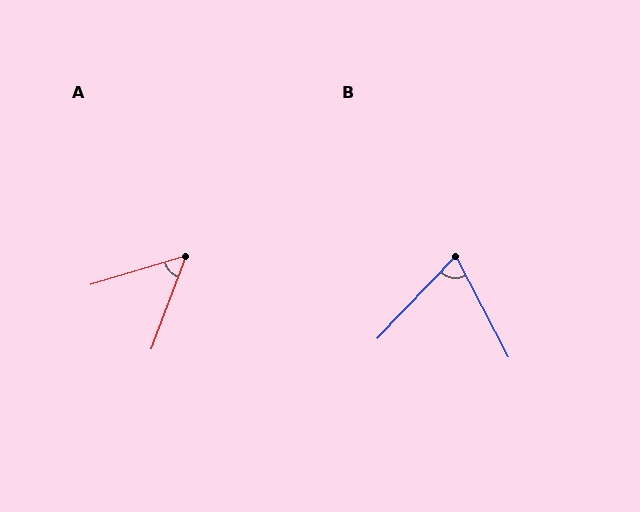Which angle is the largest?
B, at approximately 71 degrees.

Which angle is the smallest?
A, at approximately 53 degrees.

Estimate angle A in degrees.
Approximately 53 degrees.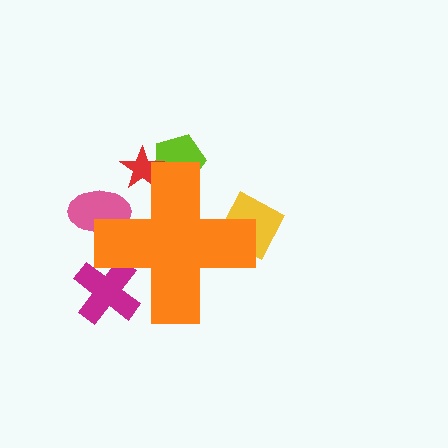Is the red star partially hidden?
Yes, the red star is partially hidden behind the orange cross.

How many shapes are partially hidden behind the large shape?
5 shapes are partially hidden.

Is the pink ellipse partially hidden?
Yes, the pink ellipse is partially hidden behind the orange cross.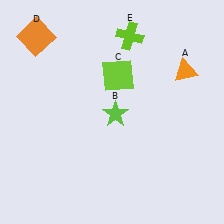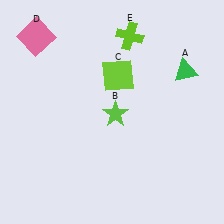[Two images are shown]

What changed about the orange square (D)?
In Image 1, D is orange. In Image 2, it changed to pink.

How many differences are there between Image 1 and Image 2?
There are 2 differences between the two images.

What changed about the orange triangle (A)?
In Image 1, A is orange. In Image 2, it changed to green.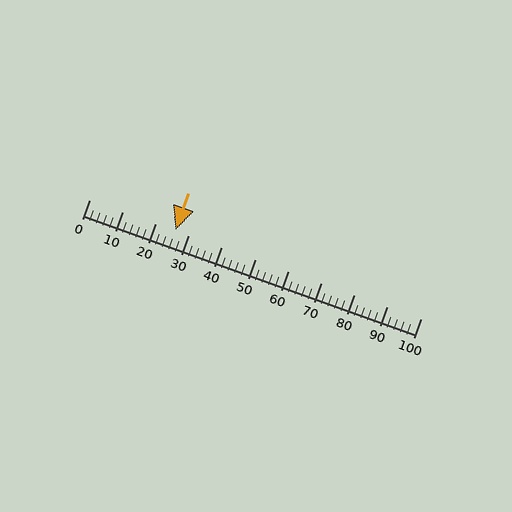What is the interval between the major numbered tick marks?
The major tick marks are spaced 10 units apart.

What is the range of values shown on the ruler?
The ruler shows values from 0 to 100.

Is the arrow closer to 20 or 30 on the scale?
The arrow is closer to 30.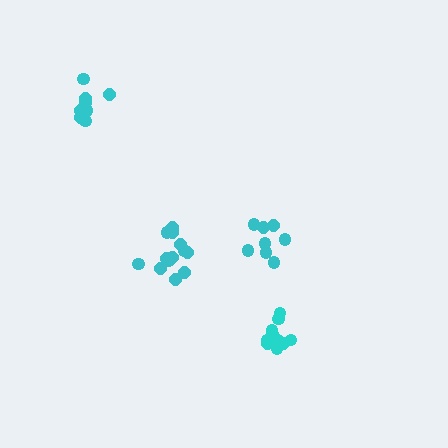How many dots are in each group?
Group 1: 11 dots, Group 2: 8 dots, Group 3: 14 dots, Group 4: 8 dots (41 total).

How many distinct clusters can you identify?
There are 4 distinct clusters.